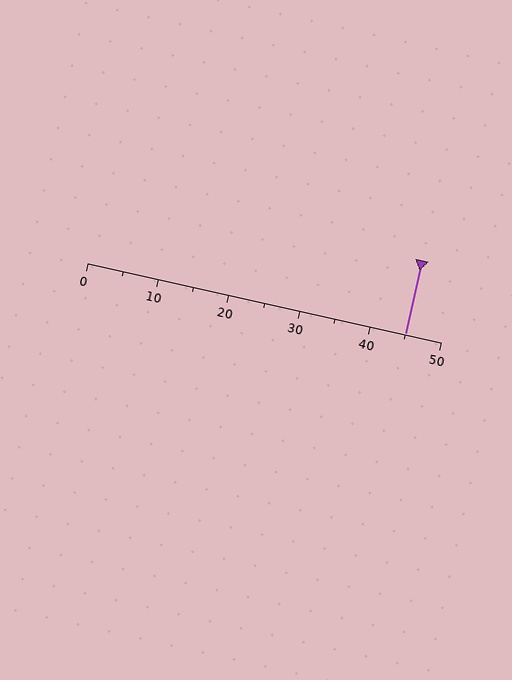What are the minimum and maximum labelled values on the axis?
The axis runs from 0 to 50.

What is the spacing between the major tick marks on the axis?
The major ticks are spaced 10 apart.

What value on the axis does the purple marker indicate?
The marker indicates approximately 45.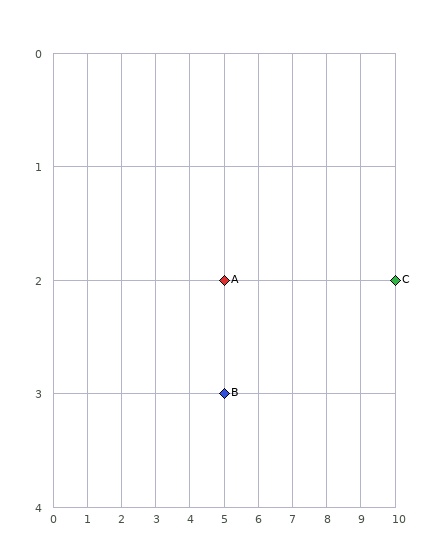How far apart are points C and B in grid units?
Points C and B are 5 columns and 1 row apart (about 5.1 grid units diagonally).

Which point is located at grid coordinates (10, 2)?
Point C is at (10, 2).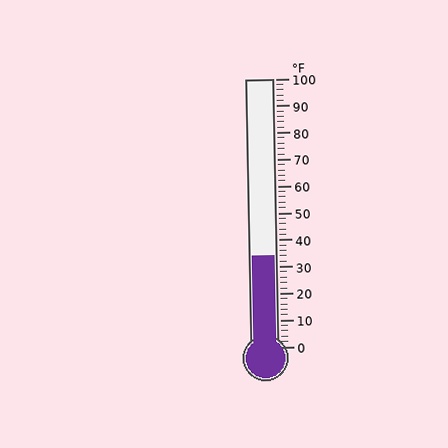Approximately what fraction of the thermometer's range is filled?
The thermometer is filled to approximately 35% of its range.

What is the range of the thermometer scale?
The thermometer scale ranges from 0°F to 100°F.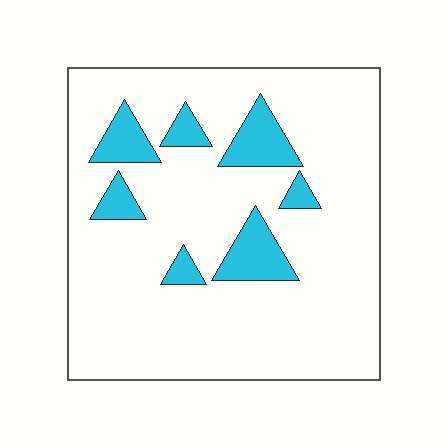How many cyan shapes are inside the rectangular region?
7.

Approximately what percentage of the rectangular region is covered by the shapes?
Approximately 15%.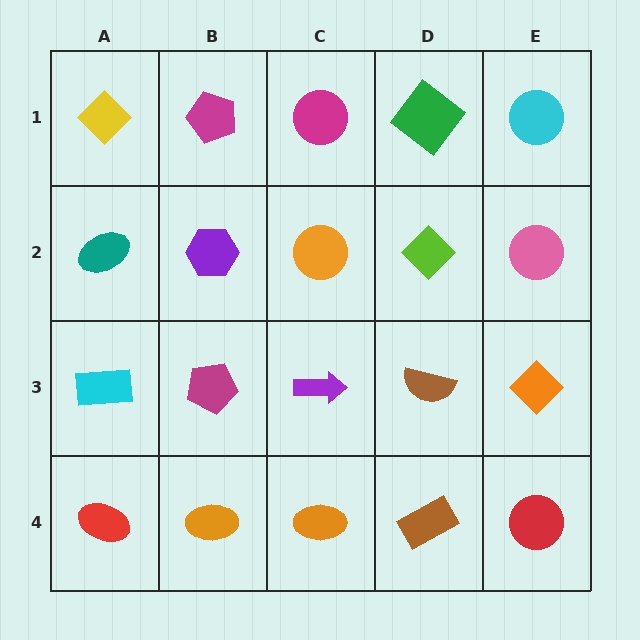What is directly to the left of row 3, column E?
A brown semicircle.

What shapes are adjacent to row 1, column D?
A lime diamond (row 2, column D), a magenta circle (row 1, column C), a cyan circle (row 1, column E).